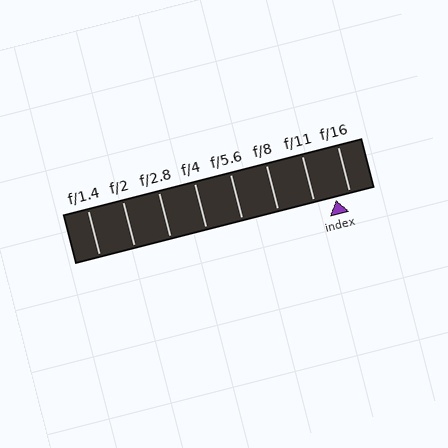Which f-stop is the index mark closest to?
The index mark is closest to f/16.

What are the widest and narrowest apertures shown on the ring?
The widest aperture shown is f/1.4 and the narrowest is f/16.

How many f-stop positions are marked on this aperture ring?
There are 8 f-stop positions marked.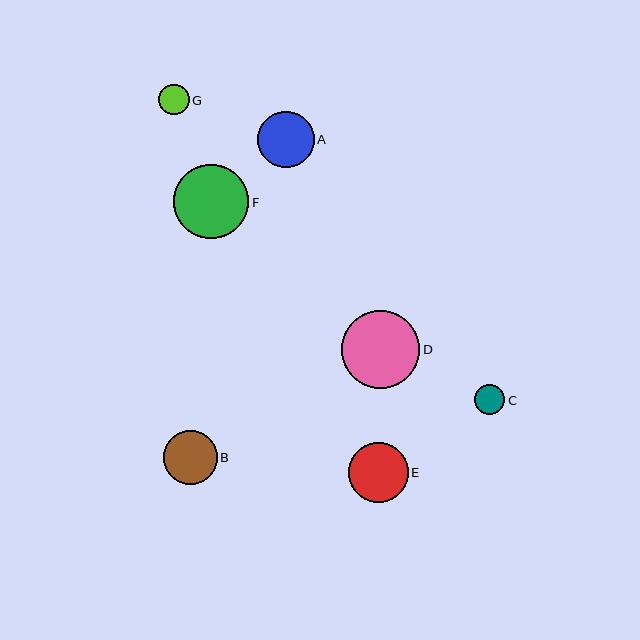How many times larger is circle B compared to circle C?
Circle B is approximately 1.8 times the size of circle C.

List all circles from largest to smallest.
From largest to smallest: D, F, E, A, B, G, C.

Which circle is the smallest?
Circle C is the smallest with a size of approximately 30 pixels.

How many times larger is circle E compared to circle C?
Circle E is approximately 2.0 times the size of circle C.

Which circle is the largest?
Circle D is the largest with a size of approximately 78 pixels.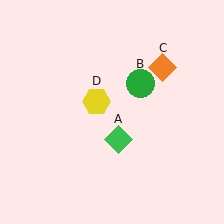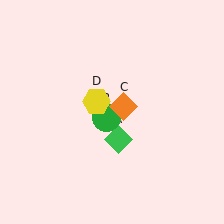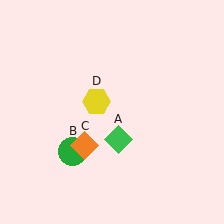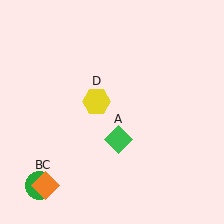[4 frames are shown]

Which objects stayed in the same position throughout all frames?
Green diamond (object A) and yellow hexagon (object D) remained stationary.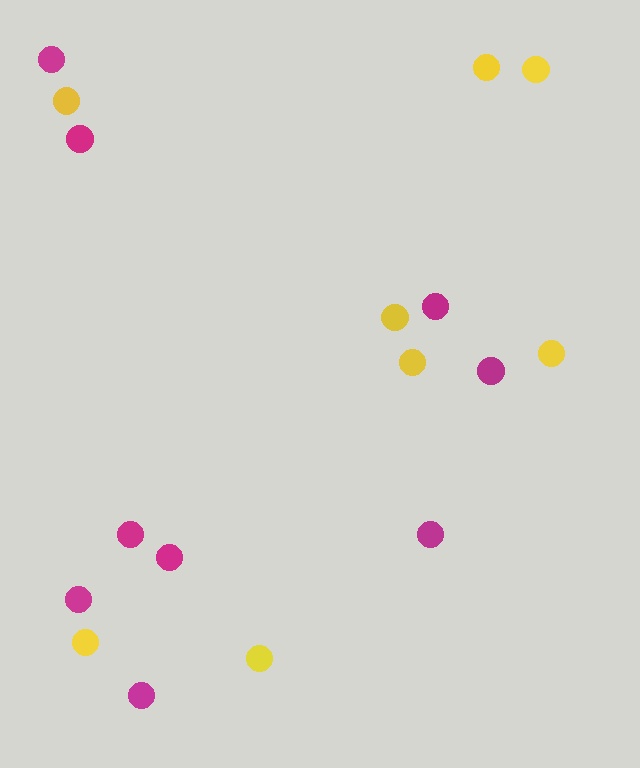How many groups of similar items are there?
There are 2 groups: one group of yellow circles (8) and one group of magenta circles (9).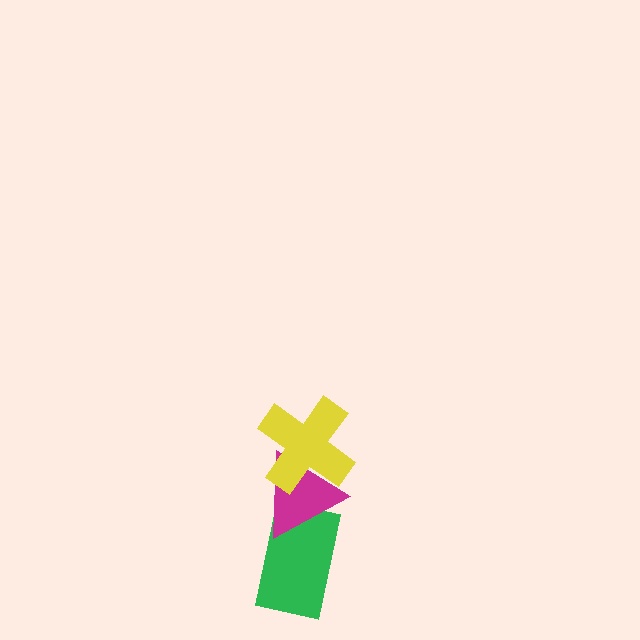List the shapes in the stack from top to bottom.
From top to bottom: the yellow cross, the magenta triangle, the green rectangle.